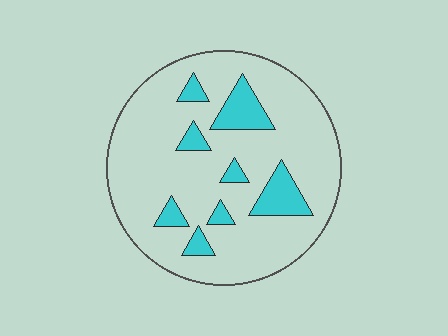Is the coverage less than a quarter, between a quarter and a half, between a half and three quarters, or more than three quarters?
Less than a quarter.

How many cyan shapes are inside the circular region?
8.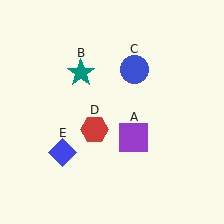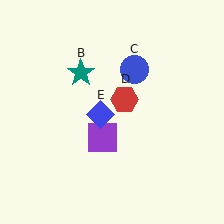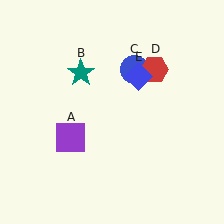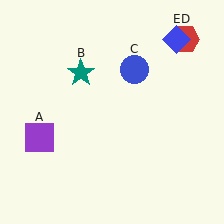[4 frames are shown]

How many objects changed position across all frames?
3 objects changed position: purple square (object A), red hexagon (object D), blue diamond (object E).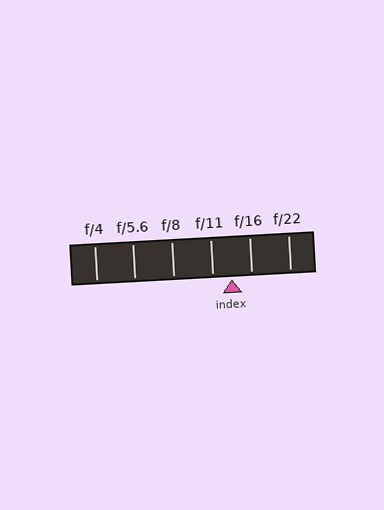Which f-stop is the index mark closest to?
The index mark is closest to f/11.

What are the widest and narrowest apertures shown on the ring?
The widest aperture shown is f/4 and the narrowest is f/22.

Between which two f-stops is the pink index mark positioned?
The index mark is between f/11 and f/16.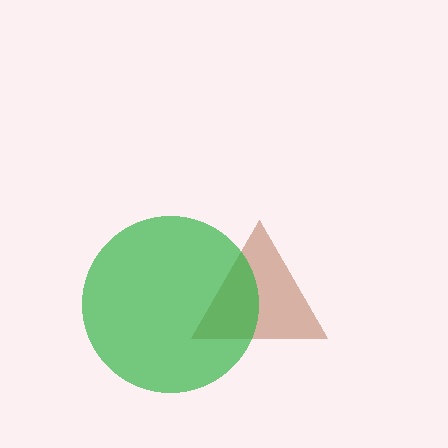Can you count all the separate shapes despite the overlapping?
Yes, there are 2 separate shapes.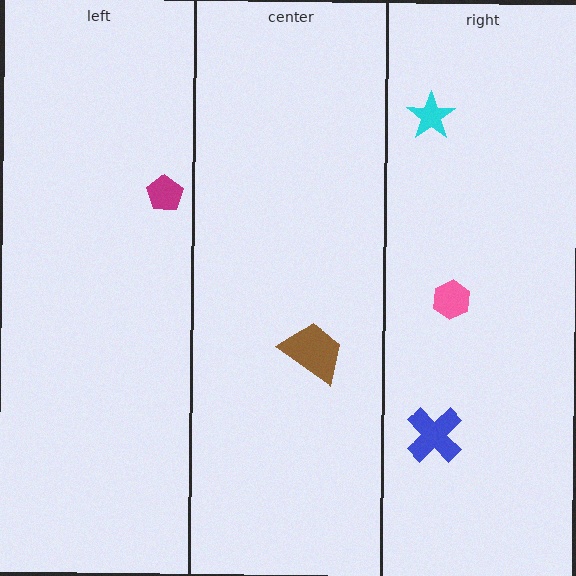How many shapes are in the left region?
1.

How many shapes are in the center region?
1.